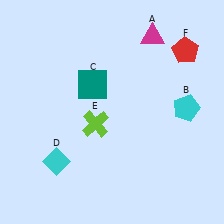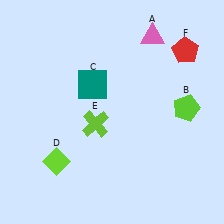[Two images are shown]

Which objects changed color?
A changed from magenta to pink. B changed from cyan to lime. D changed from cyan to lime.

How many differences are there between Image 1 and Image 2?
There are 3 differences between the two images.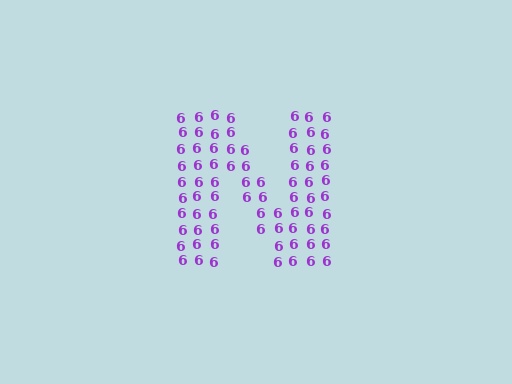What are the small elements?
The small elements are digit 6's.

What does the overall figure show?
The overall figure shows the letter N.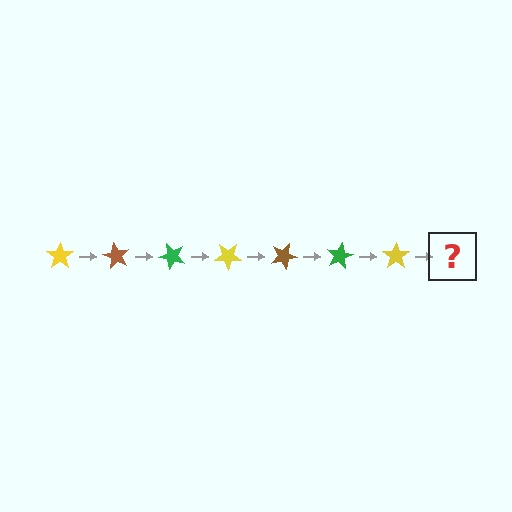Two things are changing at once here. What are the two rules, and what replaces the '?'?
The two rules are that it rotates 60 degrees each step and the color cycles through yellow, brown, and green. The '?' should be a brown star, rotated 420 degrees from the start.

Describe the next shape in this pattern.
It should be a brown star, rotated 420 degrees from the start.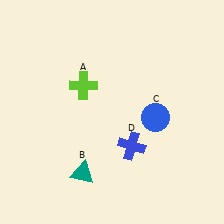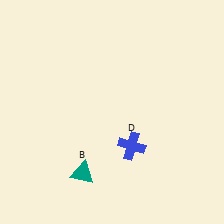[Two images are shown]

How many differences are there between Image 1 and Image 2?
There are 2 differences between the two images.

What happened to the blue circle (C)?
The blue circle (C) was removed in Image 2. It was in the bottom-right area of Image 1.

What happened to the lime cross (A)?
The lime cross (A) was removed in Image 2. It was in the top-left area of Image 1.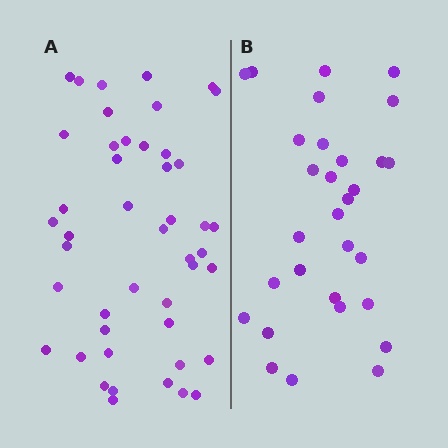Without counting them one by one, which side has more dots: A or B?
Region A (the left region) has more dots.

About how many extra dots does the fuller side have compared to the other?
Region A has approximately 15 more dots than region B.